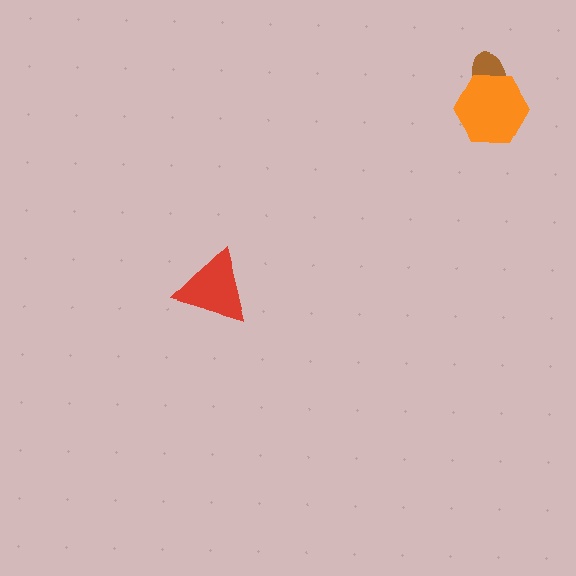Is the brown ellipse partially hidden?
Yes, it is partially covered by another shape.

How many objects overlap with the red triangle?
0 objects overlap with the red triangle.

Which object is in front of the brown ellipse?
The orange hexagon is in front of the brown ellipse.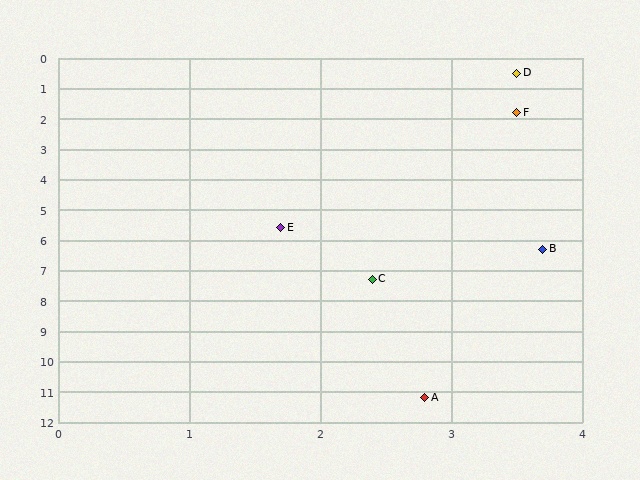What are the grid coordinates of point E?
Point E is at approximately (1.7, 5.6).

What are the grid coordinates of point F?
Point F is at approximately (3.5, 1.8).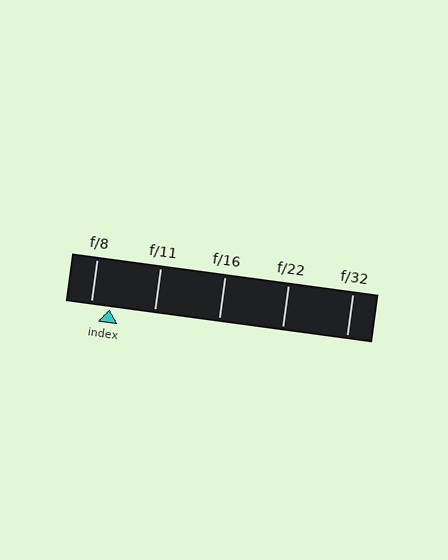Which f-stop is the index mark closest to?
The index mark is closest to f/8.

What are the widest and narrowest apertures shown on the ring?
The widest aperture shown is f/8 and the narrowest is f/32.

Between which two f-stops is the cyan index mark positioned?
The index mark is between f/8 and f/11.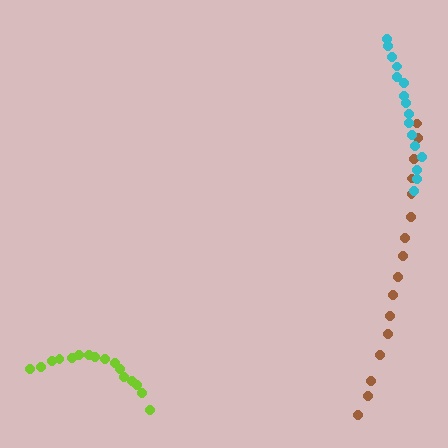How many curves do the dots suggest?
There are 3 distinct paths.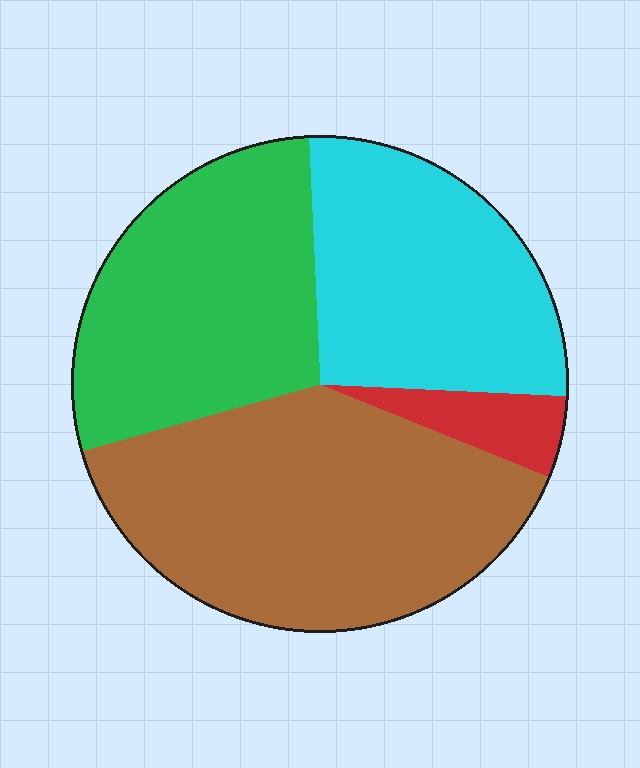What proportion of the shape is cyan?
Cyan covers around 25% of the shape.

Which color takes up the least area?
Red, at roughly 5%.